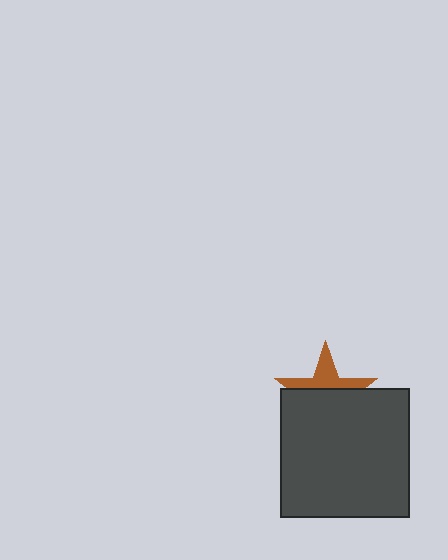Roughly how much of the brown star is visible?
A small part of it is visible (roughly 39%).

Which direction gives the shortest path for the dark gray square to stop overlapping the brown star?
Moving down gives the shortest separation.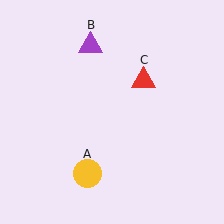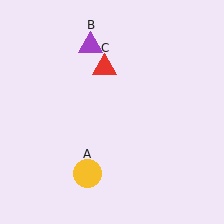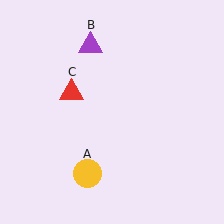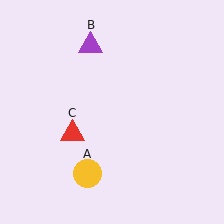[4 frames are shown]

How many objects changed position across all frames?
1 object changed position: red triangle (object C).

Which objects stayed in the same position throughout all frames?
Yellow circle (object A) and purple triangle (object B) remained stationary.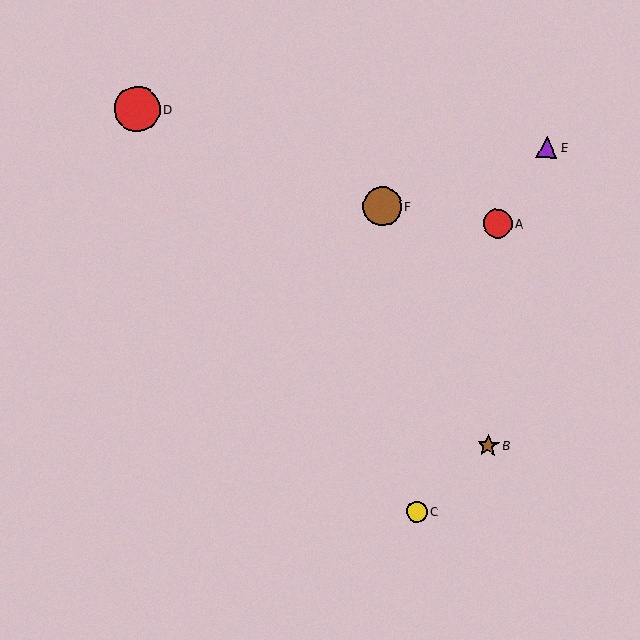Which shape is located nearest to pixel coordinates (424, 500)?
The yellow circle (labeled C) at (417, 512) is nearest to that location.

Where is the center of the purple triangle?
The center of the purple triangle is at (547, 147).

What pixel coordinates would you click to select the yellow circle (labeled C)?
Click at (417, 512) to select the yellow circle C.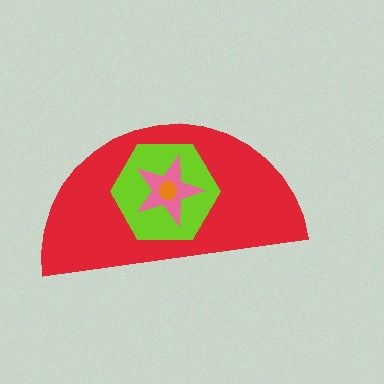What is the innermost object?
The orange circle.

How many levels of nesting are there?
4.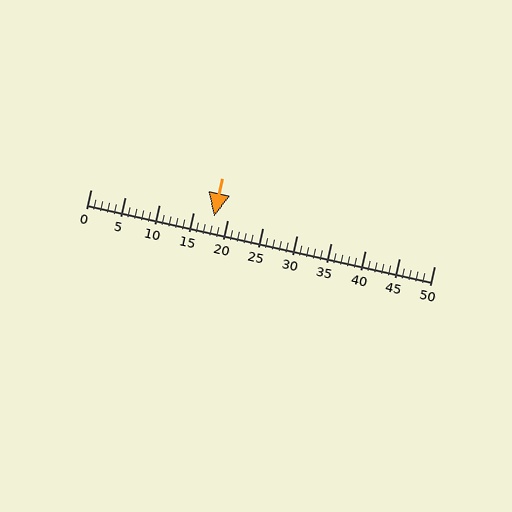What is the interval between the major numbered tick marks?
The major tick marks are spaced 5 units apart.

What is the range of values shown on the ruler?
The ruler shows values from 0 to 50.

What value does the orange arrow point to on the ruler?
The orange arrow points to approximately 18.